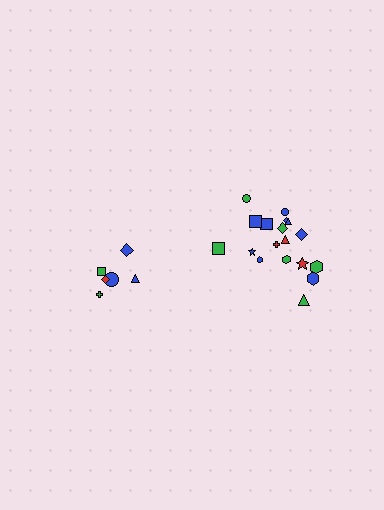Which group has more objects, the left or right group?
The right group.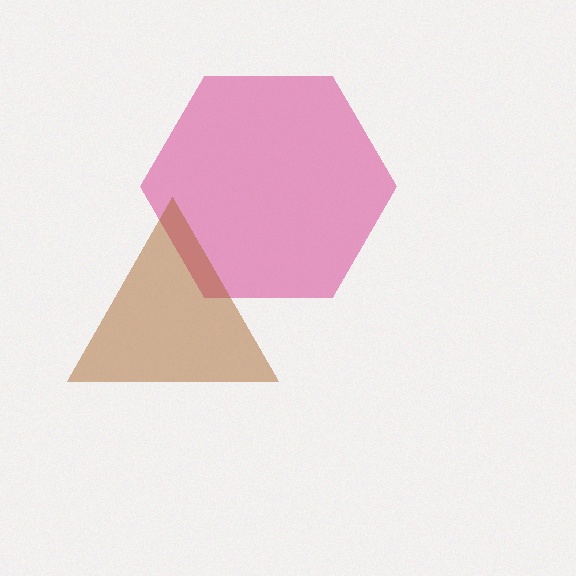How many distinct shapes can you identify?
There are 2 distinct shapes: a magenta hexagon, a brown triangle.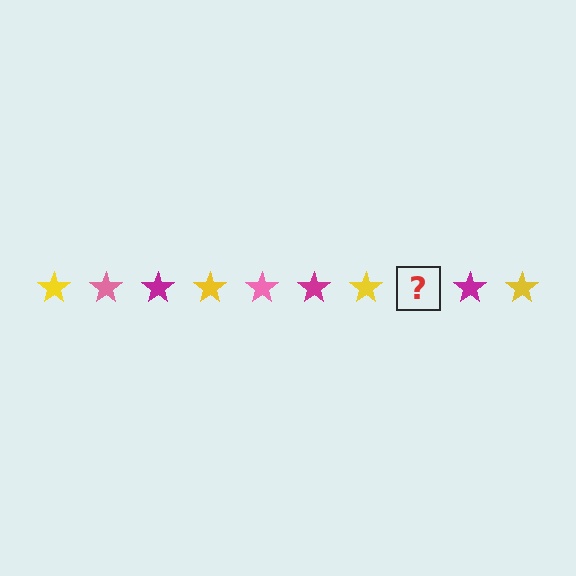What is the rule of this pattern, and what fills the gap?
The rule is that the pattern cycles through yellow, pink, magenta stars. The gap should be filled with a pink star.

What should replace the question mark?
The question mark should be replaced with a pink star.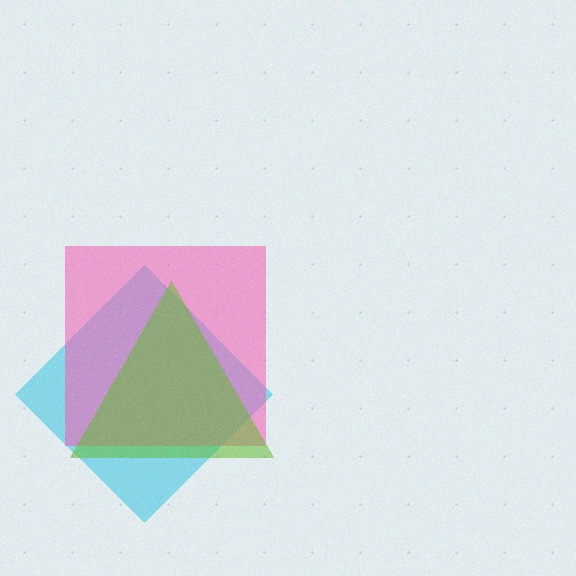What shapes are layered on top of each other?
The layered shapes are: a cyan diamond, a pink square, a lime triangle.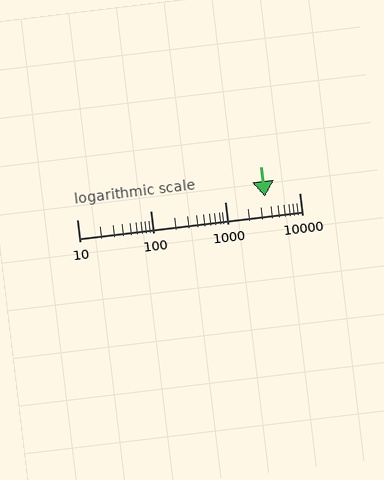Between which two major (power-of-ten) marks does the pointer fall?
The pointer is between 1000 and 10000.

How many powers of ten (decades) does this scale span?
The scale spans 3 decades, from 10 to 10000.